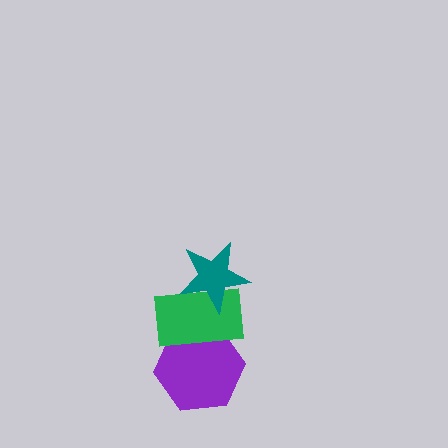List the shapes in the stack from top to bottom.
From top to bottom: the teal star, the green rectangle, the purple hexagon.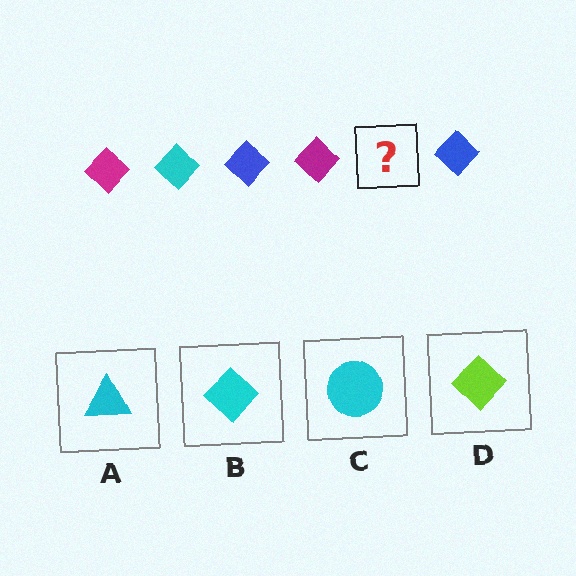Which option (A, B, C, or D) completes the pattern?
B.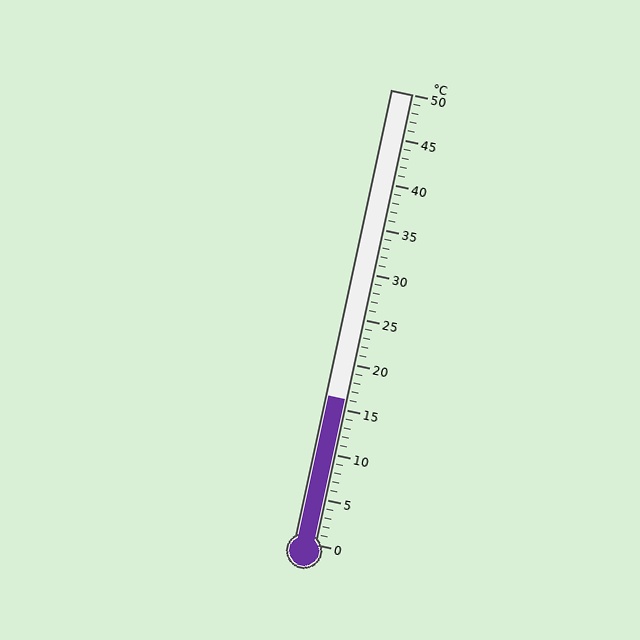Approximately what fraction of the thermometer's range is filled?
The thermometer is filled to approximately 30% of its range.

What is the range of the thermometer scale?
The thermometer scale ranges from 0°C to 50°C.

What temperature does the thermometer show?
The thermometer shows approximately 16°C.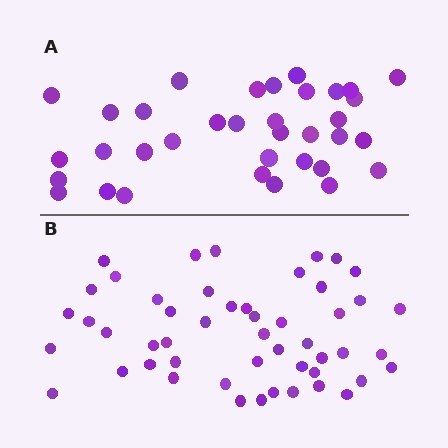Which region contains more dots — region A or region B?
Region B (the bottom region) has more dots.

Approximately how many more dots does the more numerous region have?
Region B has approximately 15 more dots than region A.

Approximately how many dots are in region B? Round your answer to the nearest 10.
About 50 dots.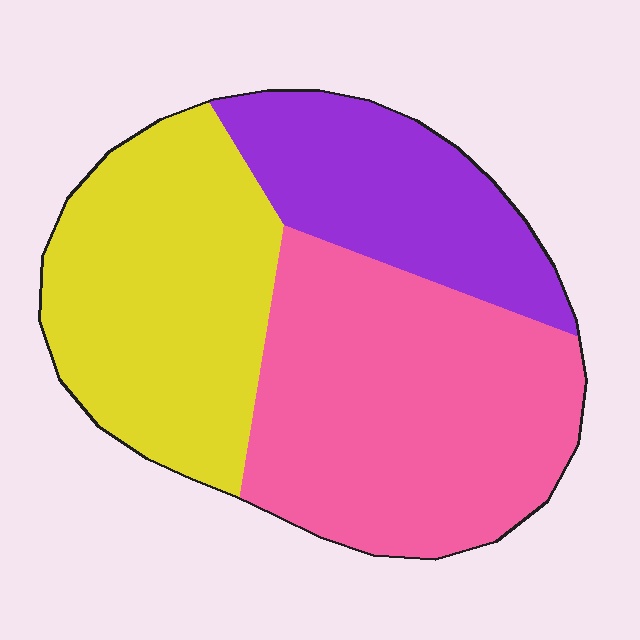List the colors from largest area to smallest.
From largest to smallest: pink, yellow, purple.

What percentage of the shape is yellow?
Yellow covers 35% of the shape.